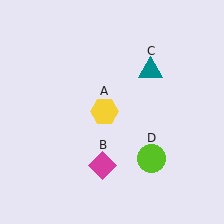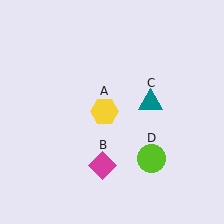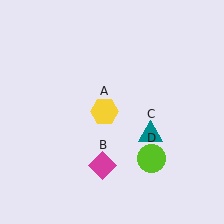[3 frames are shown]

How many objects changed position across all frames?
1 object changed position: teal triangle (object C).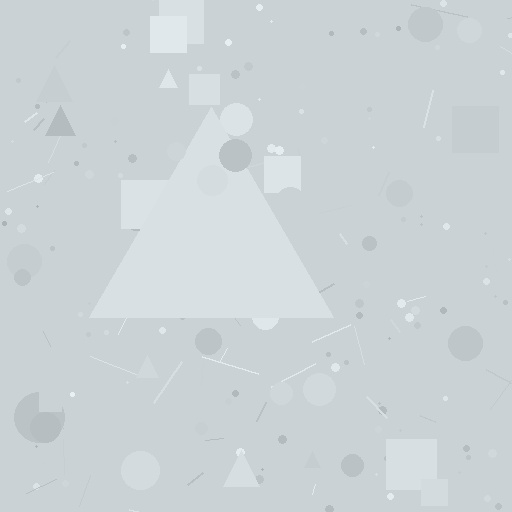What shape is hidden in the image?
A triangle is hidden in the image.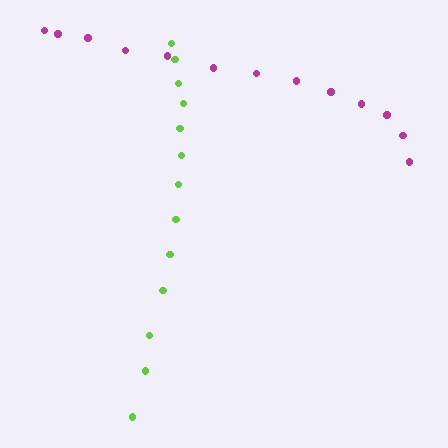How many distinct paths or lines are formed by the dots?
There are 2 distinct paths.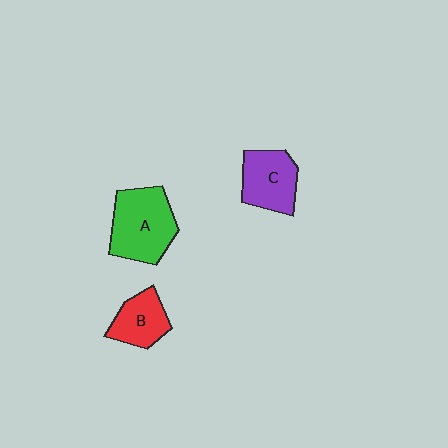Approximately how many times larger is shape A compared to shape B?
Approximately 1.6 times.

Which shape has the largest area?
Shape A (green).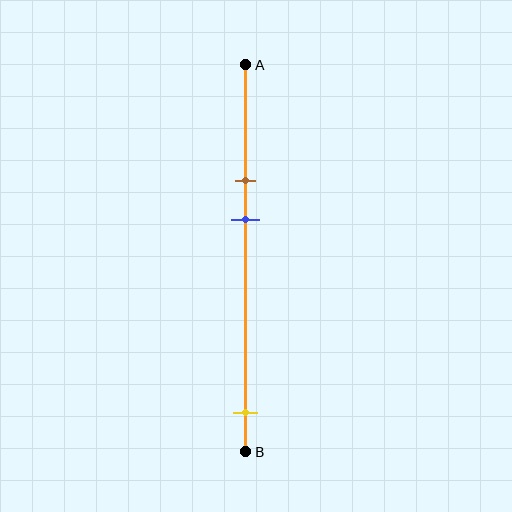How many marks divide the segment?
There are 3 marks dividing the segment.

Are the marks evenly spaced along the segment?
No, the marks are not evenly spaced.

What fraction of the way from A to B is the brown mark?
The brown mark is approximately 30% (0.3) of the way from A to B.